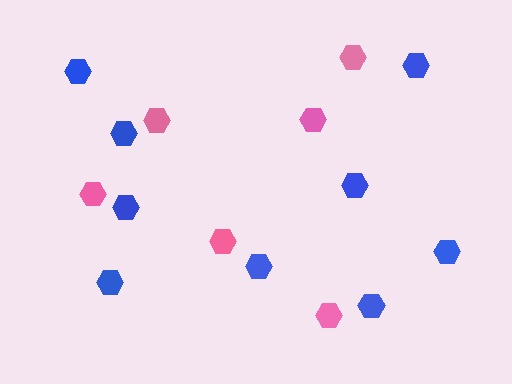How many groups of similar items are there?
There are 2 groups: one group of pink hexagons (6) and one group of blue hexagons (9).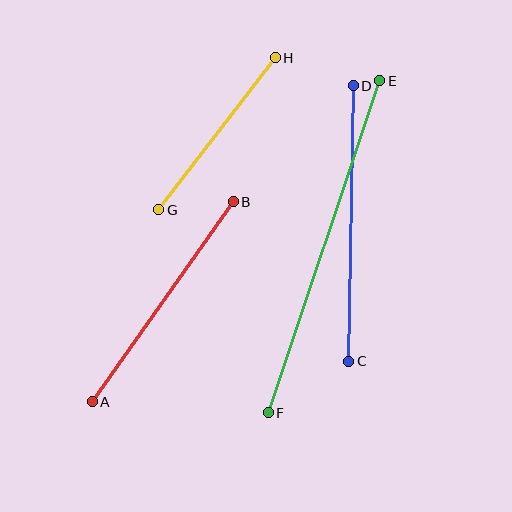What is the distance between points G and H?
The distance is approximately 191 pixels.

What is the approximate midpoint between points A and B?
The midpoint is at approximately (163, 302) pixels.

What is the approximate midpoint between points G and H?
The midpoint is at approximately (217, 134) pixels.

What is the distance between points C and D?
The distance is approximately 276 pixels.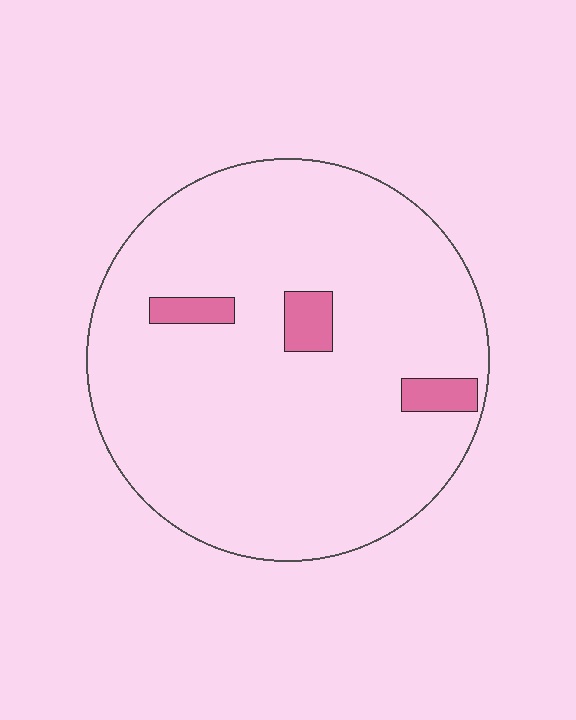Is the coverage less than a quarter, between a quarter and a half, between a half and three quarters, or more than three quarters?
Less than a quarter.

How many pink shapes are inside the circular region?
3.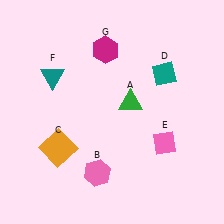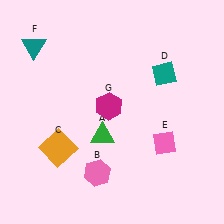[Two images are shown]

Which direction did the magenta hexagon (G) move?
The magenta hexagon (G) moved down.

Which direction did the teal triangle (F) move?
The teal triangle (F) moved up.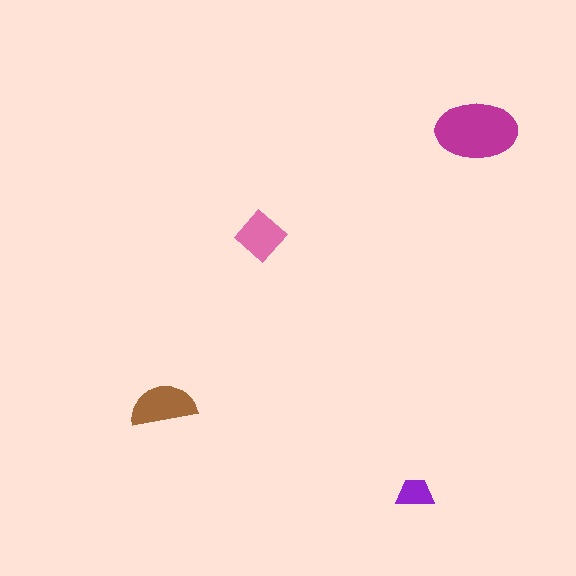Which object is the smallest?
The purple trapezoid.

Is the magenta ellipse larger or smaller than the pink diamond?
Larger.